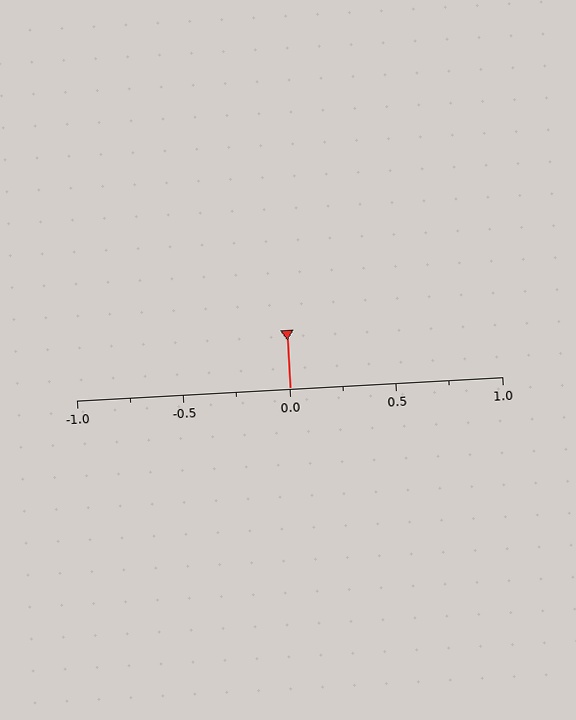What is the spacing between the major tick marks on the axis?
The major ticks are spaced 0.5 apart.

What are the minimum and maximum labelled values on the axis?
The axis runs from -1.0 to 1.0.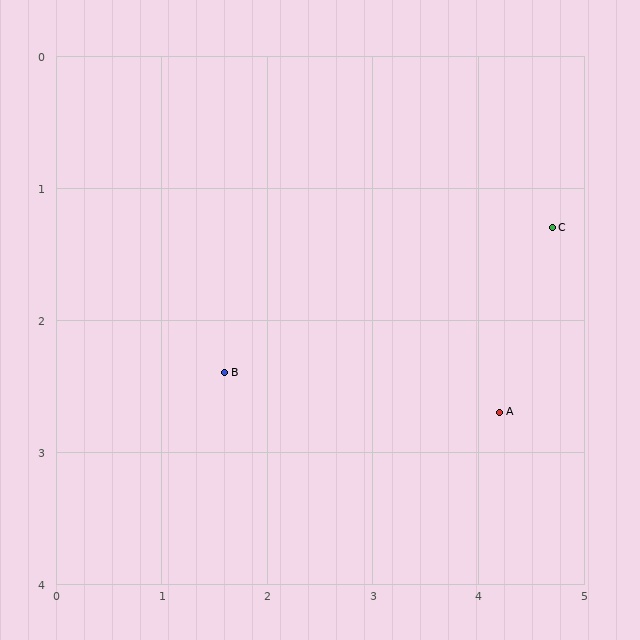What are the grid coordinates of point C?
Point C is at approximately (4.7, 1.3).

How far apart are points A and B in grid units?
Points A and B are about 2.6 grid units apart.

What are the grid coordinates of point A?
Point A is at approximately (4.2, 2.7).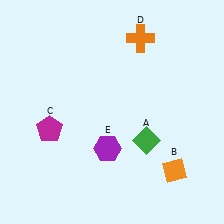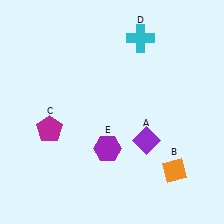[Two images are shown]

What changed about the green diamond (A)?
In Image 1, A is green. In Image 2, it changed to purple.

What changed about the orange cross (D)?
In Image 1, D is orange. In Image 2, it changed to cyan.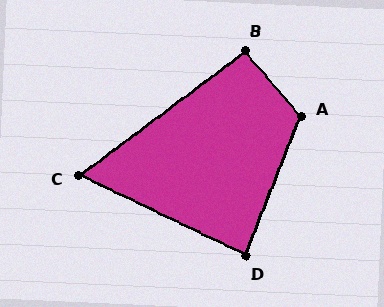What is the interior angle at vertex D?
Approximately 86 degrees (approximately right).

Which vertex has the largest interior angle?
A, at approximately 118 degrees.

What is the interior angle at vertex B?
Approximately 94 degrees (approximately right).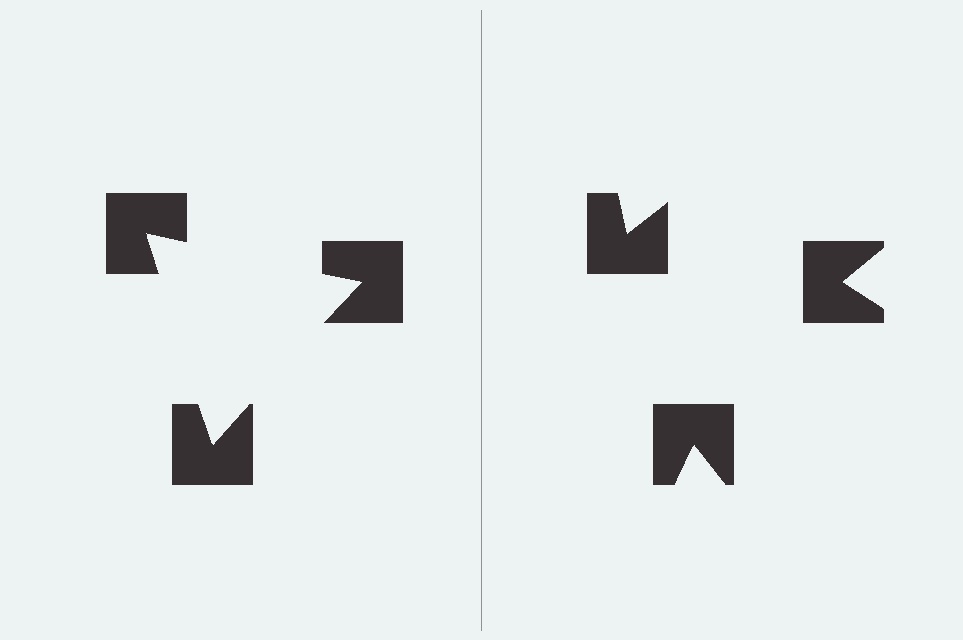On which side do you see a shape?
An illusory triangle appears on the left side. On the right side the wedge cuts are rotated, so no coherent shape forms.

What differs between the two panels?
The notched squares are positioned identically on both sides; only the wedge orientations differ. On the left they align to a triangle; on the right they are misaligned.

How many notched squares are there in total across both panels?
6 — 3 on each side.